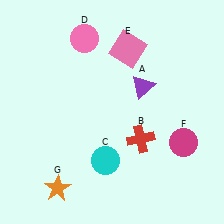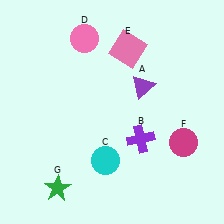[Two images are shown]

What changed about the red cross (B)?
In Image 1, B is red. In Image 2, it changed to purple.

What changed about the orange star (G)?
In Image 1, G is orange. In Image 2, it changed to green.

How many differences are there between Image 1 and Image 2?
There are 2 differences between the two images.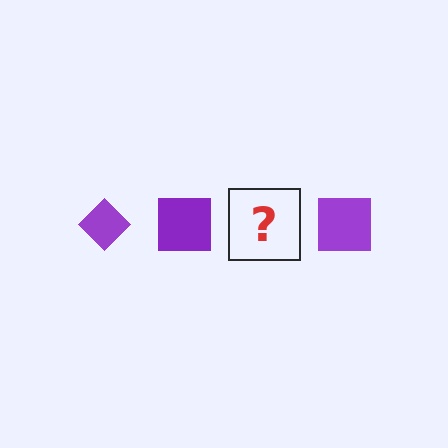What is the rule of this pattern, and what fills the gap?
The rule is that the pattern cycles through diamond, square shapes in purple. The gap should be filled with a purple diamond.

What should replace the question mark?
The question mark should be replaced with a purple diamond.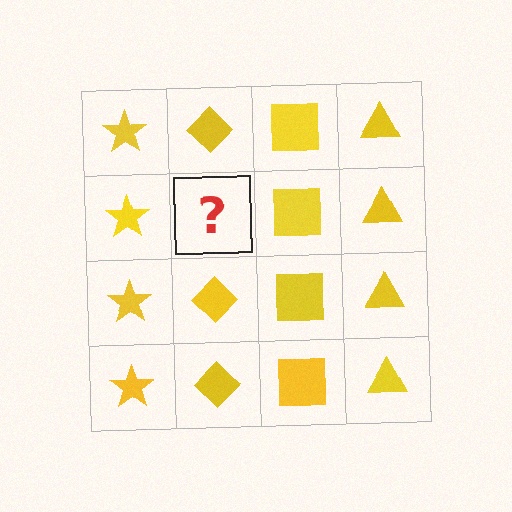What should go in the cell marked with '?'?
The missing cell should contain a yellow diamond.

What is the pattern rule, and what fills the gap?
The rule is that each column has a consistent shape. The gap should be filled with a yellow diamond.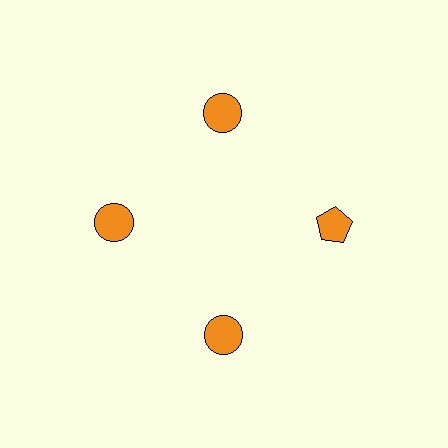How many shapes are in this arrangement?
There are 4 shapes arranged in a ring pattern.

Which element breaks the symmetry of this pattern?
The orange pentagon at roughly the 3 o'clock position breaks the symmetry. All other shapes are orange circles.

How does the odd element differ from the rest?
It has a different shape: pentagon instead of circle.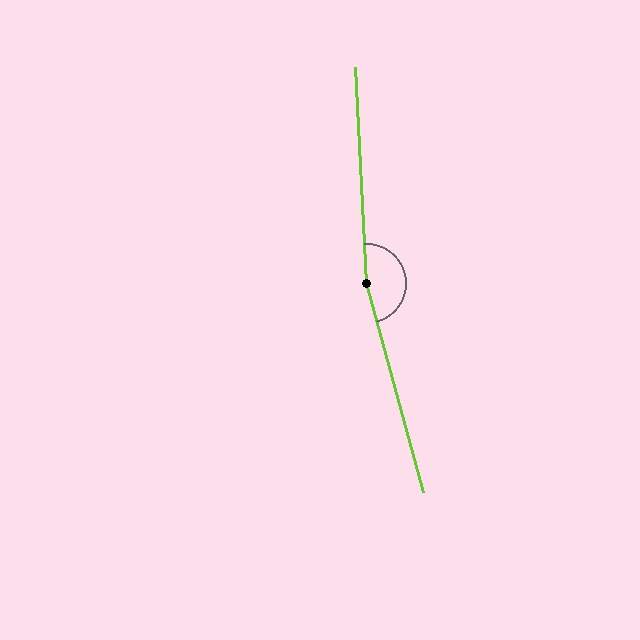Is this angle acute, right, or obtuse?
It is obtuse.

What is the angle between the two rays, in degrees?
Approximately 168 degrees.